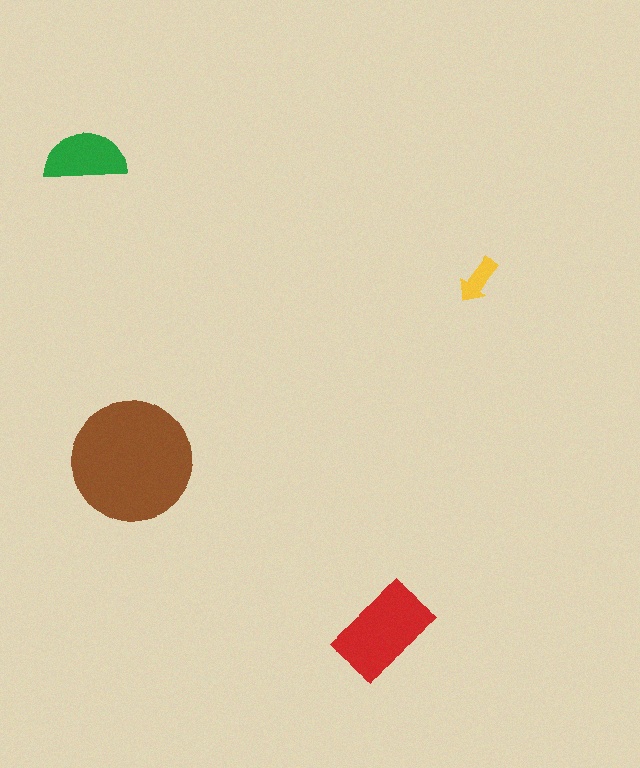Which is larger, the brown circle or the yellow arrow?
The brown circle.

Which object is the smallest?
The yellow arrow.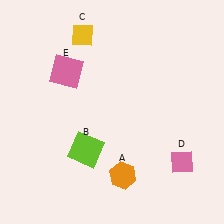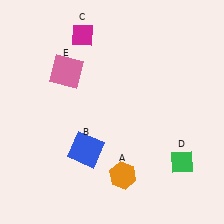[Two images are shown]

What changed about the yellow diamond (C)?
In Image 1, C is yellow. In Image 2, it changed to magenta.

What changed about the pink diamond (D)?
In Image 1, D is pink. In Image 2, it changed to green.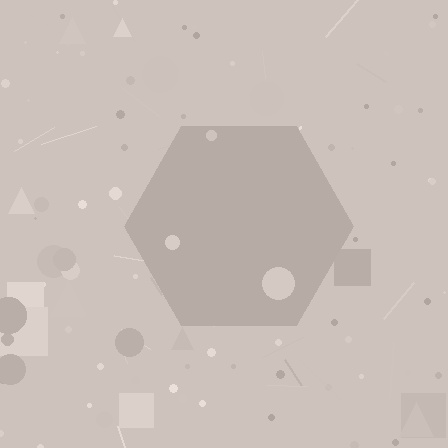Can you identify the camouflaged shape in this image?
The camouflaged shape is a hexagon.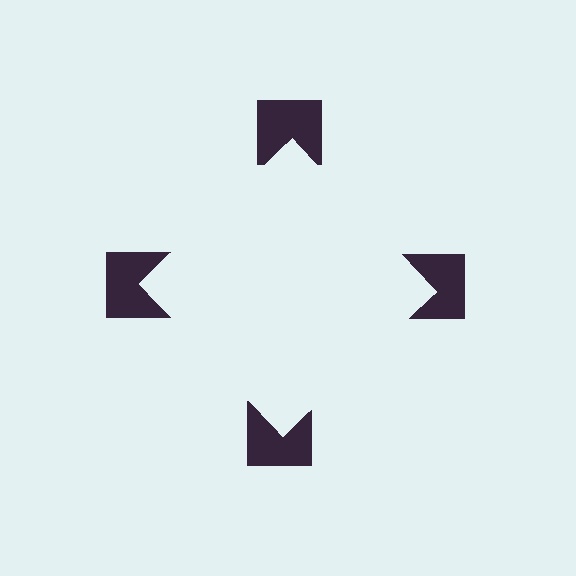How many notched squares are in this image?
There are 4 — one at each vertex of the illusory square.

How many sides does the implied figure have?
4 sides.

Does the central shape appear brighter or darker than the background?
It typically appears slightly brighter than the background, even though no actual brightness change is drawn.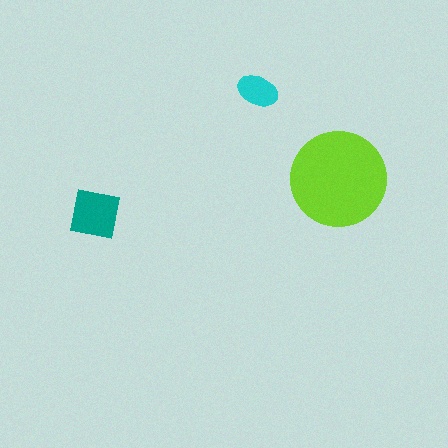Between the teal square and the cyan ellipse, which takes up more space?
The teal square.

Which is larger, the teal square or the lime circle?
The lime circle.